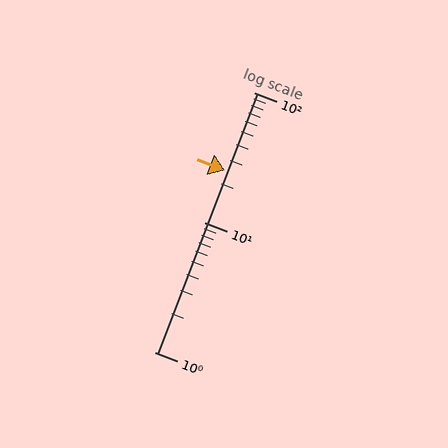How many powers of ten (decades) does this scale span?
The scale spans 2 decades, from 1 to 100.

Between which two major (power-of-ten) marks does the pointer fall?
The pointer is between 10 and 100.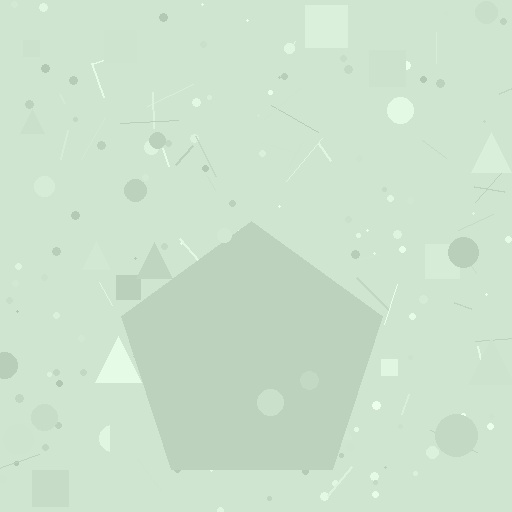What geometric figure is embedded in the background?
A pentagon is embedded in the background.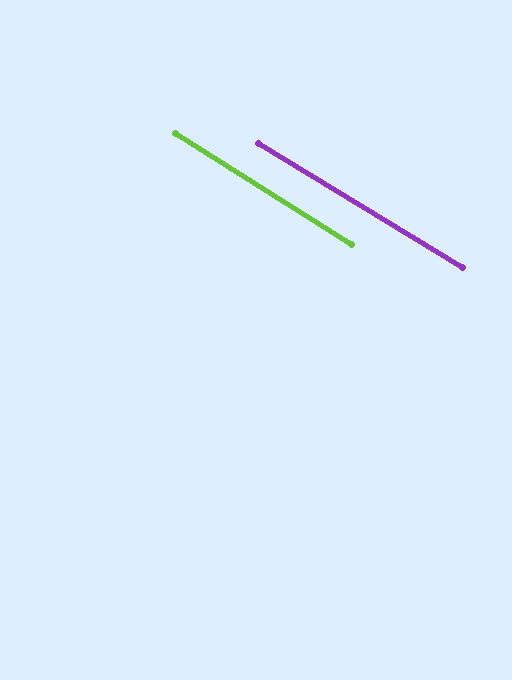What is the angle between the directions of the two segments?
Approximately 1 degree.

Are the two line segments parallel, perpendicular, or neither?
Parallel — their directions differ by only 0.9°.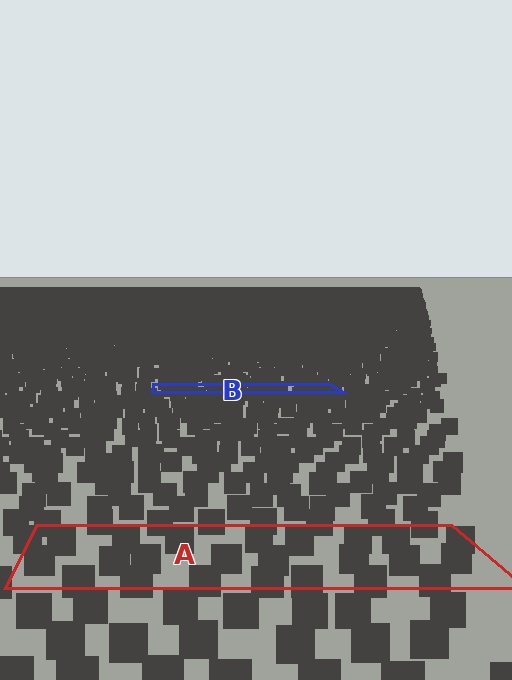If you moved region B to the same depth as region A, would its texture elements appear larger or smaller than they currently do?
They would appear larger. At a closer depth, the same texture elements are projected at a bigger on-screen size.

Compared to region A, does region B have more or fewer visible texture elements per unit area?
Region B has more texture elements per unit area — they are packed more densely because it is farther away.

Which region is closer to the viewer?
Region A is closer. The texture elements there are larger and more spread out.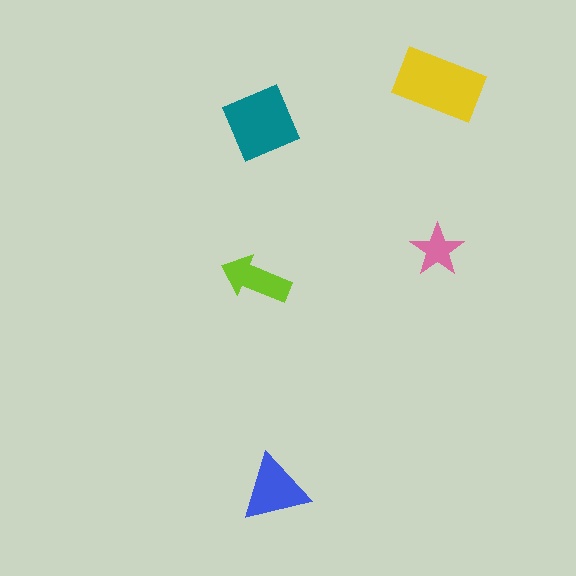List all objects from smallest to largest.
The pink star, the lime arrow, the blue triangle, the teal square, the yellow rectangle.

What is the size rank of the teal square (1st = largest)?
2nd.